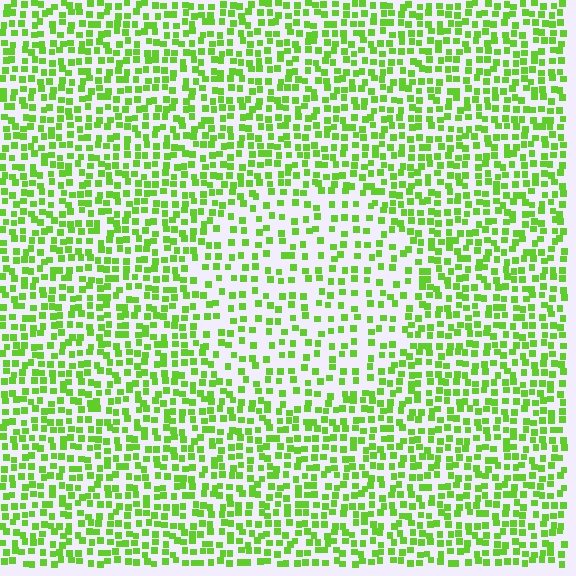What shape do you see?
I see a circle.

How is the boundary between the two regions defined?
The boundary is defined by a change in element density (approximately 1.8x ratio). All elements are the same color, size, and shape.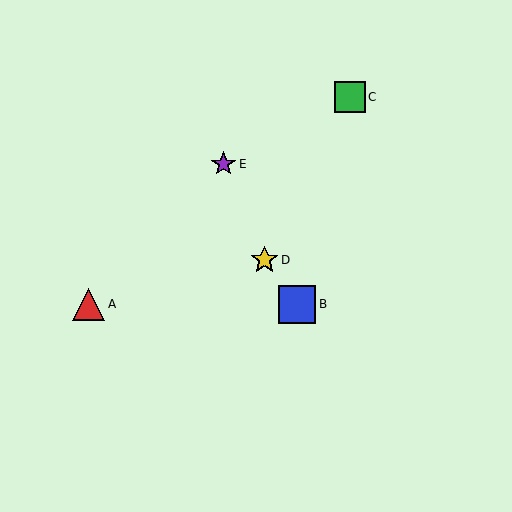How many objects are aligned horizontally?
2 objects (A, B) are aligned horizontally.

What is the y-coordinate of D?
Object D is at y≈260.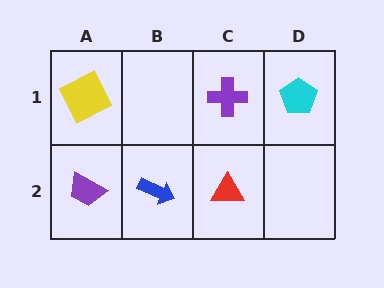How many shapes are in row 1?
3 shapes.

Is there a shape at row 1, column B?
No, that cell is empty.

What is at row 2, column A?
A purple trapezoid.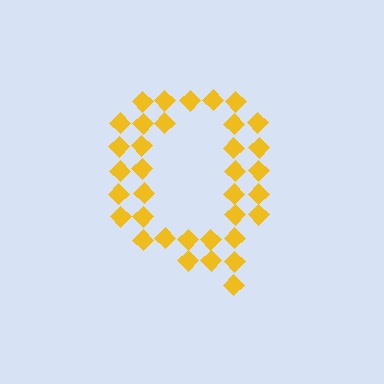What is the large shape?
The large shape is the letter Q.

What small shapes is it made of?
It is made of small diamonds.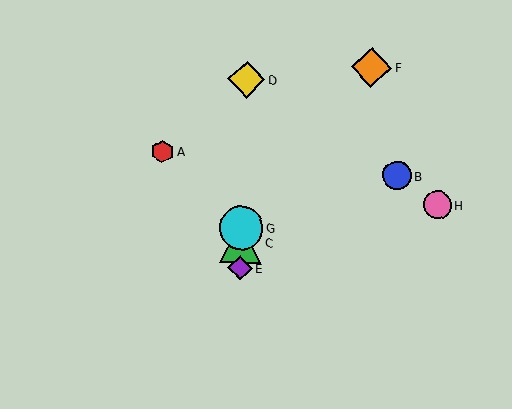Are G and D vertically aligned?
Yes, both are at x≈241.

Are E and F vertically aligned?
No, E is at x≈240 and F is at x≈371.